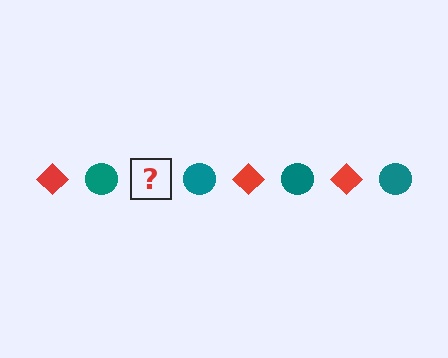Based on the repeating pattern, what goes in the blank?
The blank should be a red diamond.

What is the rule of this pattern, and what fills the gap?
The rule is that the pattern alternates between red diamond and teal circle. The gap should be filled with a red diamond.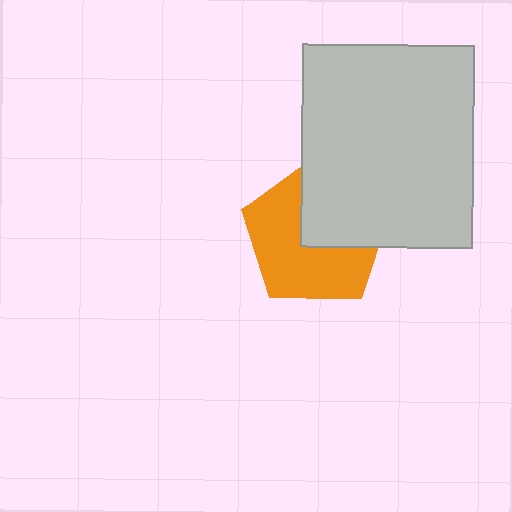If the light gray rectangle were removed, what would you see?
You would see the complete orange pentagon.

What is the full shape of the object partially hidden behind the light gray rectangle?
The partially hidden object is an orange pentagon.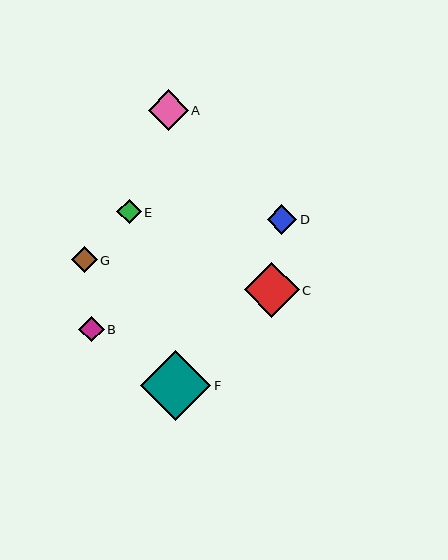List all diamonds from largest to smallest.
From largest to smallest: F, C, A, D, G, B, E.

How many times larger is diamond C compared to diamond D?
Diamond C is approximately 1.8 times the size of diamond D.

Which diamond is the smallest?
Diamond E is the smallest with a size of approximately 24 pixels.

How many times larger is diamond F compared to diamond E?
Diamond F is approximately 2.9 times the size of diamond E.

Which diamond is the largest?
Diamond F is the largest with a size of approximately 70 pixels.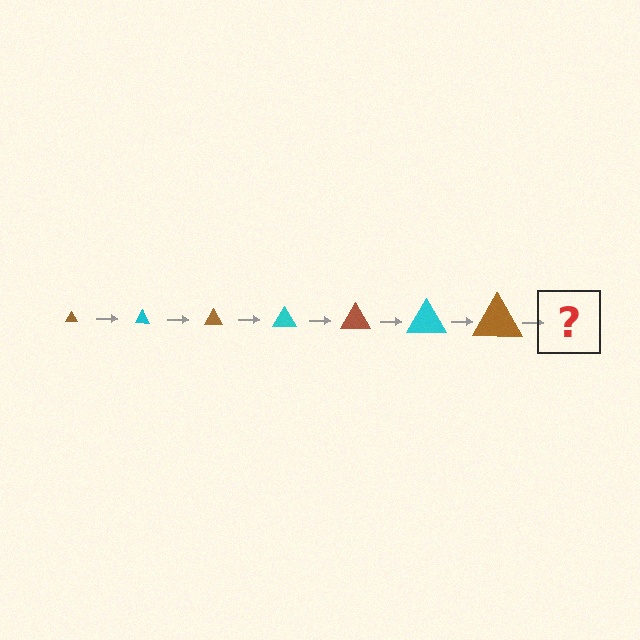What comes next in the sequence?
The next element should be a cyan triangle, larger than the previous one.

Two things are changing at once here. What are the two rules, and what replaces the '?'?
The two rules are that the triangle grows larger each step and the color cycles through brown and cyan. The '?' should be a cyan triangle, larger than the previous one.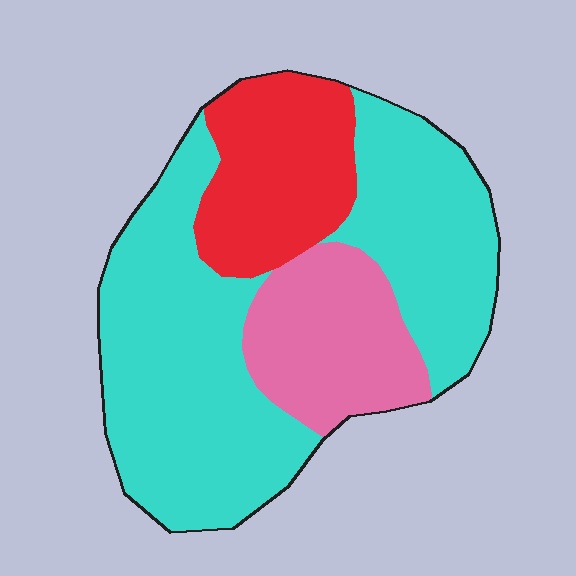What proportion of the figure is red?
Red covers about 20% of the figure.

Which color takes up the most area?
Cyan, at roughly 60%.